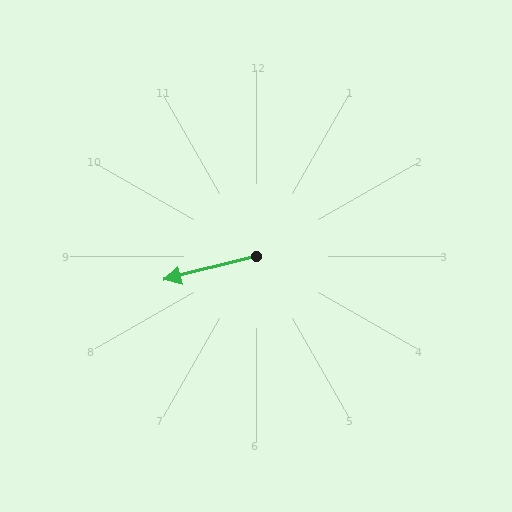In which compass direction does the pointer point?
West.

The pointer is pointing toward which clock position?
Roughly 9 o'clock.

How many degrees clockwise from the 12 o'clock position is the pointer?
Approximately 256 degrees.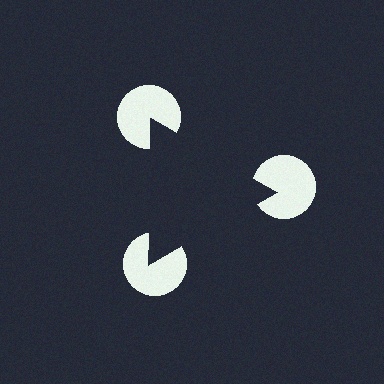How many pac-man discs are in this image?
There are 3 — one at each vertex of the illusory triangle.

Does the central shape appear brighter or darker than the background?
It typically appears slightly darker than the background, even though no actual brightness change is drawn.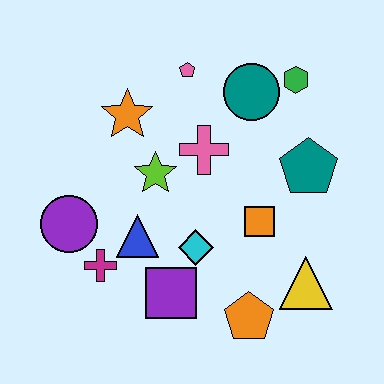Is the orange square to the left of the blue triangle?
No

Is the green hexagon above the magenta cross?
Yes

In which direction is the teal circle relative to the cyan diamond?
The teal circle is above the cyan diamond.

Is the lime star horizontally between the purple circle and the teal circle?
Yes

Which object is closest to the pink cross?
The lime star is closest to the pink cross.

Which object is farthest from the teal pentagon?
The purple circle is farthest from the teal pentagon.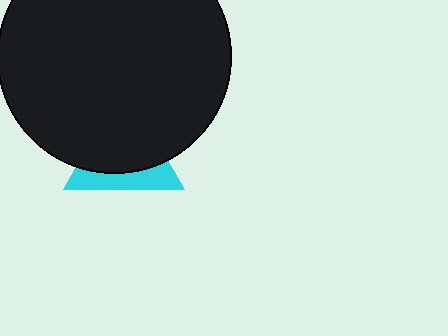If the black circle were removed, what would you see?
You would see the complete cyan triangle.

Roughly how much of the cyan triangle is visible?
A small part of it is visible (roughly 33%).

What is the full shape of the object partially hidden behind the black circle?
The partially hidden object is a cyan triangle.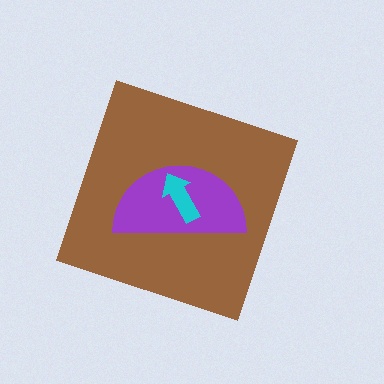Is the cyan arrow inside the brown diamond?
Yes.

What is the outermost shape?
The brown diamond.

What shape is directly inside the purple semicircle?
The cyan arrow.